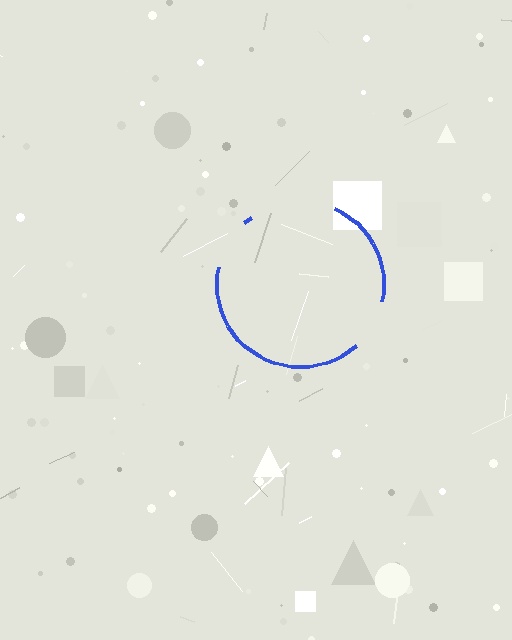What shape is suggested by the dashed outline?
The dashed outline suggests a circle.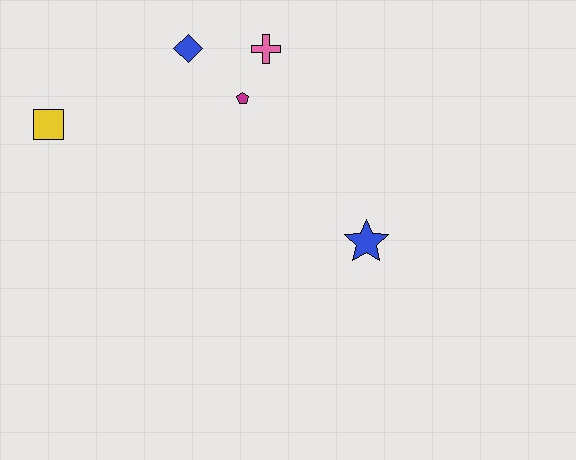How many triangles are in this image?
There are no triangles.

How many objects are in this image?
There are 5 objects.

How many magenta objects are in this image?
There is 1 magenta object.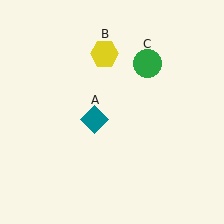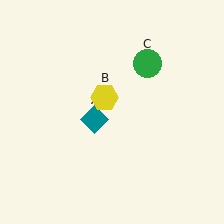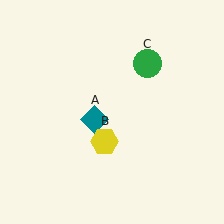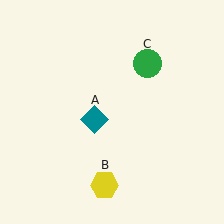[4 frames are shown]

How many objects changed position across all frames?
1 object changed position: yellow hexagon (object B).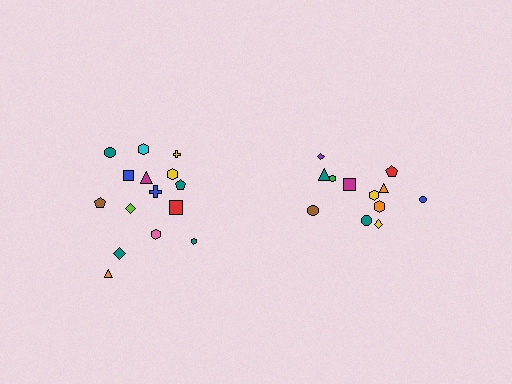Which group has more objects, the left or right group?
The left group.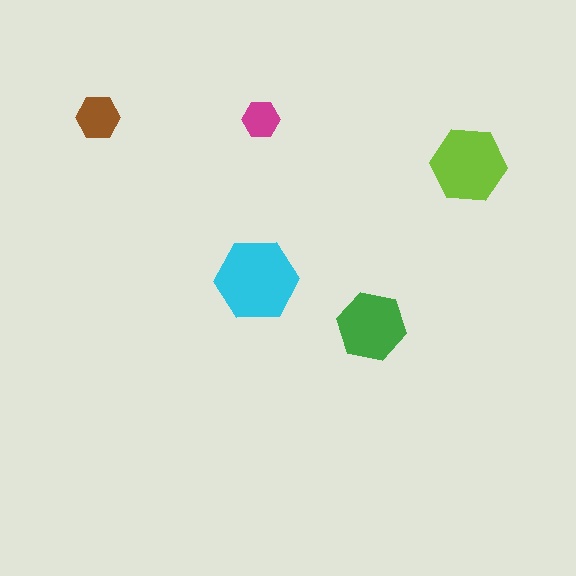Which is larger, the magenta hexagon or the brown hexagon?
The brown one.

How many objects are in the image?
There are 5 objects in the image.